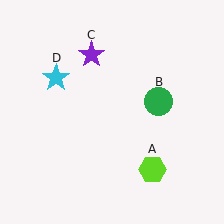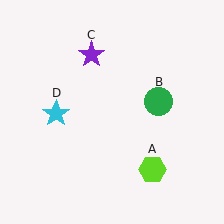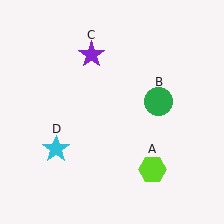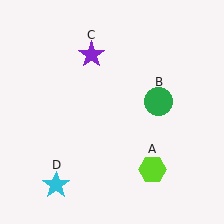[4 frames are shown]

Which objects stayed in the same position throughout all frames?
Lime hexagon (object A) and green circle (object B) and purple star (object C) remained stationary.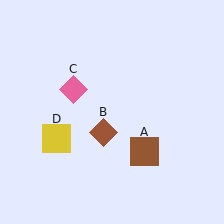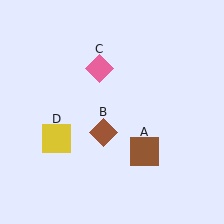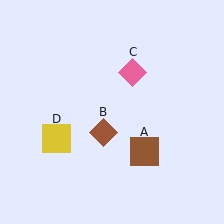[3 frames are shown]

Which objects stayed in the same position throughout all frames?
Brown square (object A) and brown diamond (object B) and yellow square (object D) remained stationary.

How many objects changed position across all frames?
1 object changed position: pink diamond (object C).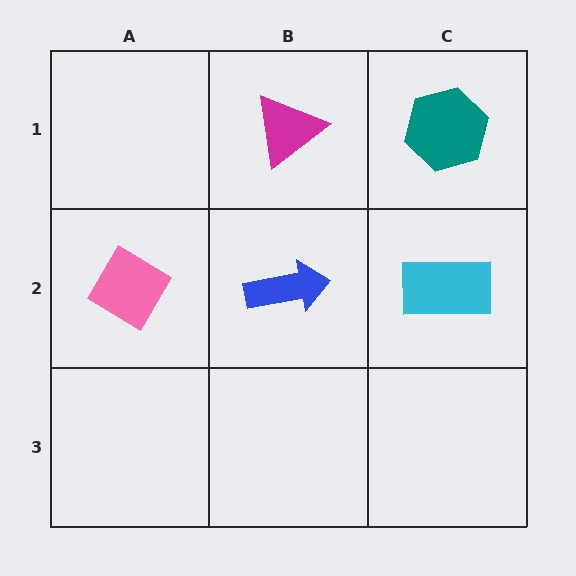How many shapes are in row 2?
3 shapes.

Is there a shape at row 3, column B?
No, that cell is empty.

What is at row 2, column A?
A pink diamond.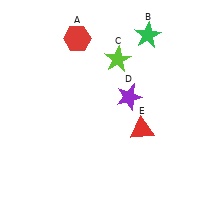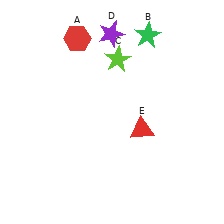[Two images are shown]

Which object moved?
The purple star (D) moved up.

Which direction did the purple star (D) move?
The purple star (D) moved up.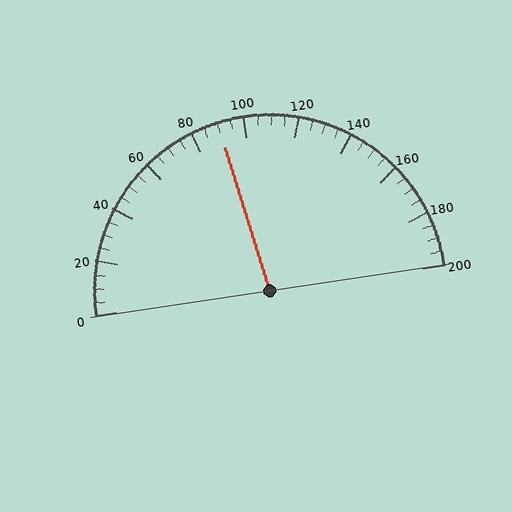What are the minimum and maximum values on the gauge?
The gauge ranges from 0 to 200.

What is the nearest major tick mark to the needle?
The nearest major tick mark is 80.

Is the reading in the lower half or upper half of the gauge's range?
The reading is in the lower half of the range (0 to 200).